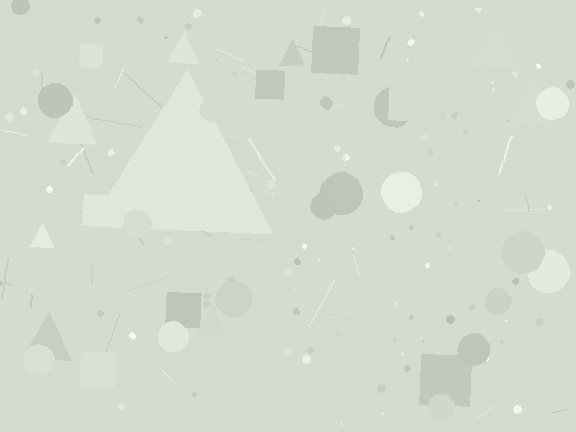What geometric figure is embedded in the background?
A triangle is embedded in the background.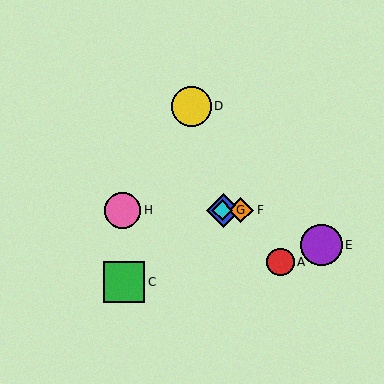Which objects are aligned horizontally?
Objects B, F, G, H are aligned horizontally.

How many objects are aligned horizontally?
4 objects (B, F, G, H) are aligned horizontally.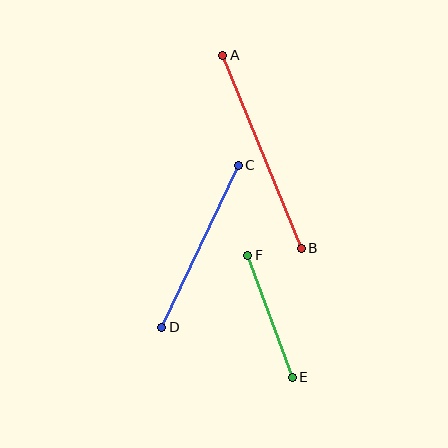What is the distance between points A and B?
The distance is approximately 208 pixels.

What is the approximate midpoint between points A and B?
The midpoint is at approximately (262, 152) pixels.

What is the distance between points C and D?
The distance is approximately 179 pixels.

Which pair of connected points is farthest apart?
Points A and B are farthest apart.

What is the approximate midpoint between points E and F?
The midpoint is at approximately (270, 316) pixels.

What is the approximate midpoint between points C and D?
The midpoint is at approximately (200, 246) pixels.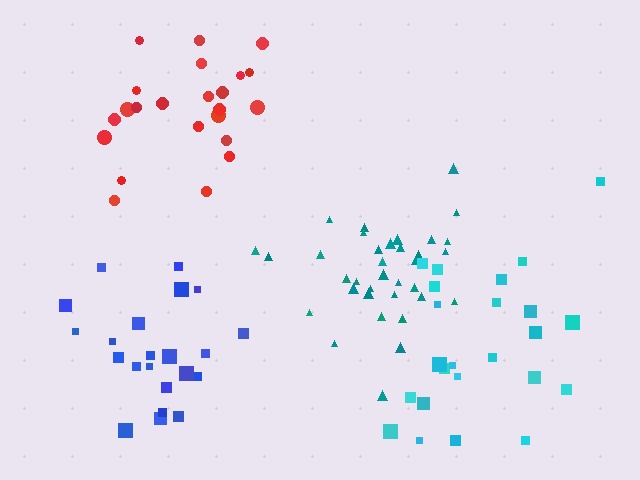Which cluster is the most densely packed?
Teal.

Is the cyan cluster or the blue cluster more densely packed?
Blue.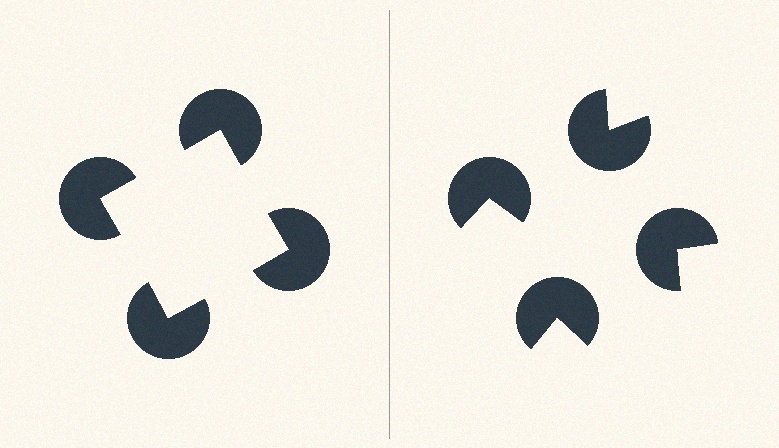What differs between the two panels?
The pac-man discs are positioned identically on both sides; only the wedge orientations differ. On the left they align to a square; on the right they are misaligned.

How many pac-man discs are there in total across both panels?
8 — 4 on each side.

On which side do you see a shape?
An illusory square appears on the left side. On the right side the wedge cuts are rotated, so no coherent shape forms.